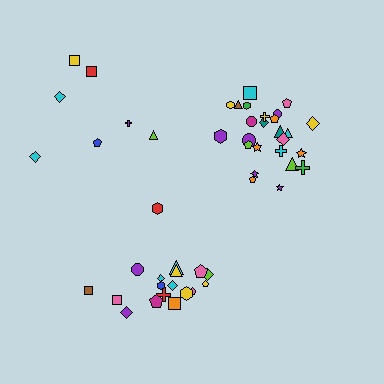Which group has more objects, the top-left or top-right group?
The top-right group.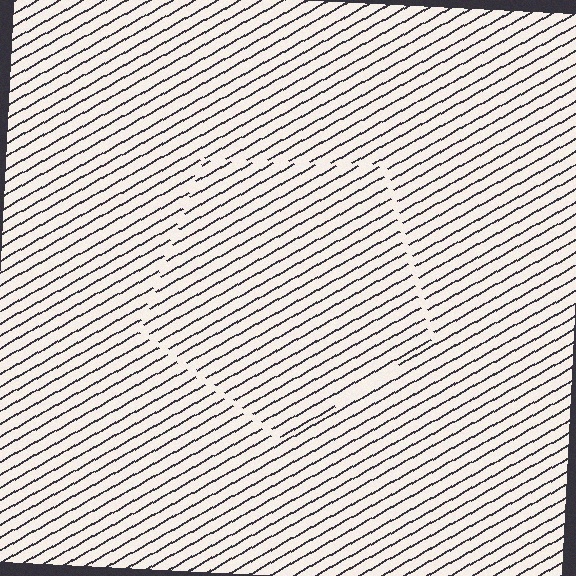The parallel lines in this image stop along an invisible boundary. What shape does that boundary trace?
An illusory pentagon. The interior of the shape contains the same grating, shifted by half a period — the contour is defined by the phase discontinuity where line-ends from the inner and outer gratings abut.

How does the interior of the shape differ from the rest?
The interior of the shape contains the same grating, shifted by half a period — the contour is defined by the phase discontinuity where line-ends from the inner and outer gratings abut.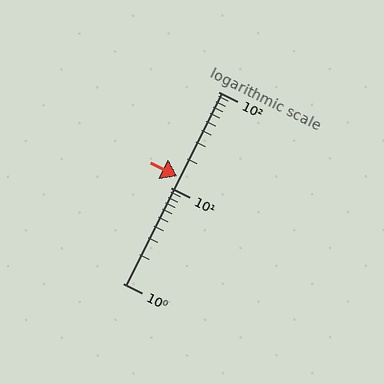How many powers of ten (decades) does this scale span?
The scale spans 2 decades, from 1 to 100.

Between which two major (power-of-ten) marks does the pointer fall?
The pointer is between 10 and 100.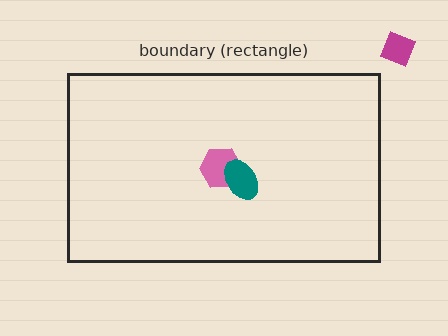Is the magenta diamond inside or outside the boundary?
Outside.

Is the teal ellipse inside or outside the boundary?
Inside.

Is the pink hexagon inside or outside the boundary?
Inside.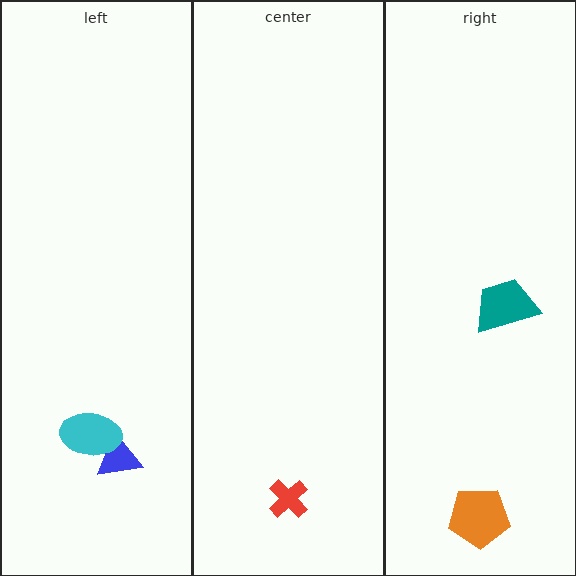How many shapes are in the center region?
1.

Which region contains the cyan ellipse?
The left region.